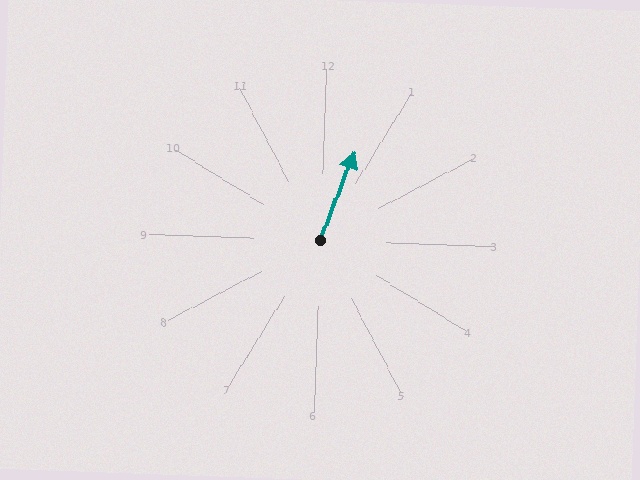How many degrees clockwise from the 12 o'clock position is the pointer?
Approximately 19 degrees.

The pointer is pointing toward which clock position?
Roughly 1 o'clock.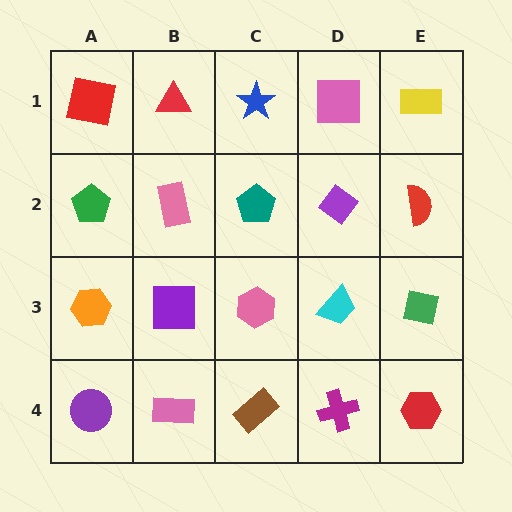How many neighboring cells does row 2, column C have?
4.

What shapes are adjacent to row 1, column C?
A teal pentagon (row 2, column C), a red triangle (row 1, column B), a pink square (row 1, column D).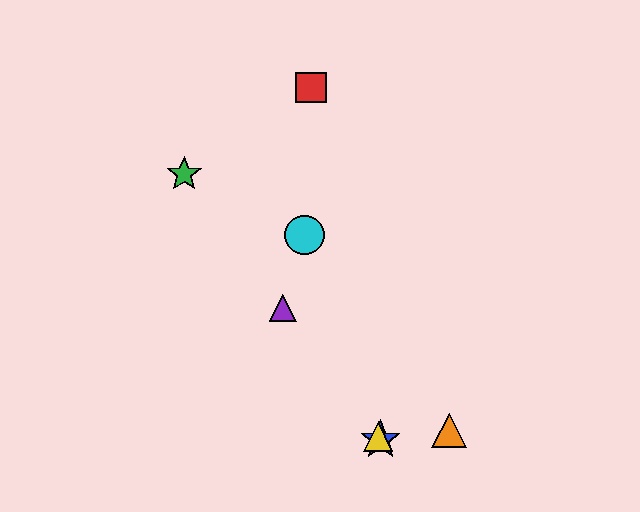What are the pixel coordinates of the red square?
The red square is at (311, 88).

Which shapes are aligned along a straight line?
The blue star, the green star, the yellow triangle, the purple triangle are aligned along a straight line.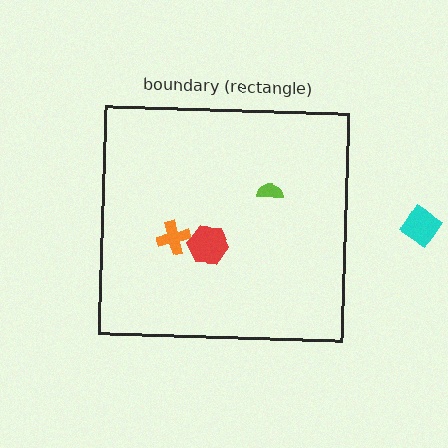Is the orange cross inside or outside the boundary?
Inside.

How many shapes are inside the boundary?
3 inside, 1 outside.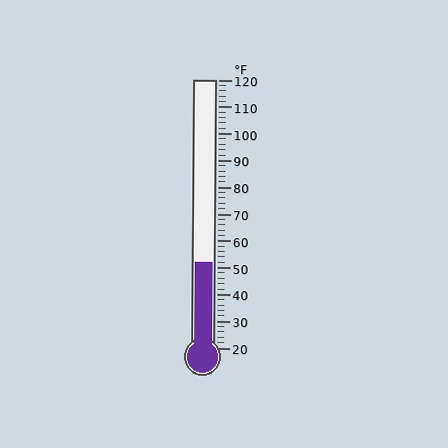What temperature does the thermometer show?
The thermometer shows approximately 52°F.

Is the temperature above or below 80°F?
The temperature is below 80°F.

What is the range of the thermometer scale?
The thermometer scale ranges from 20°F to 120°F.